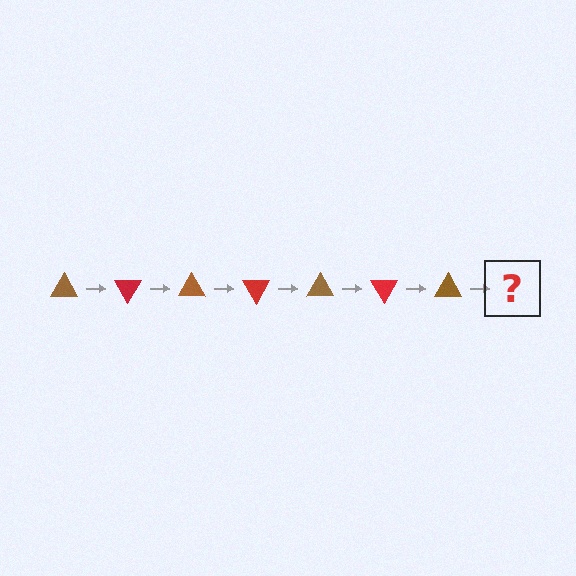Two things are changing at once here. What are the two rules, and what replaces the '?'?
The two rules are that it rotates 60 degrees each step and the color cycles through brown and red. The '?' should be a red triangle, rotated 420 degrees from the start.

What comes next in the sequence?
The next element should be a red triangle, rotated 420 degrees from the start.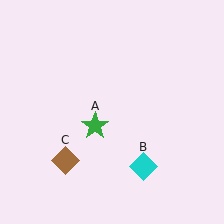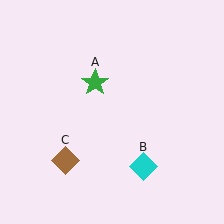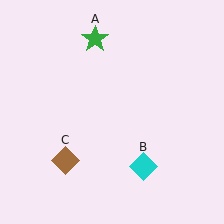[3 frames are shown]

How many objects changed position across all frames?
1 object changed position: green star (object A).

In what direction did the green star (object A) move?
The green star (object A) moved up.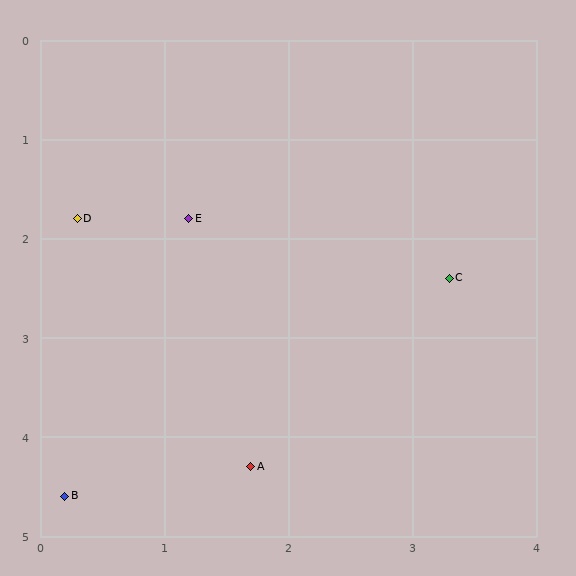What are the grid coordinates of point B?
Point B is at approximately (0.2, 4.6).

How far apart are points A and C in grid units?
Points A and C are about 2.5 grid units apart.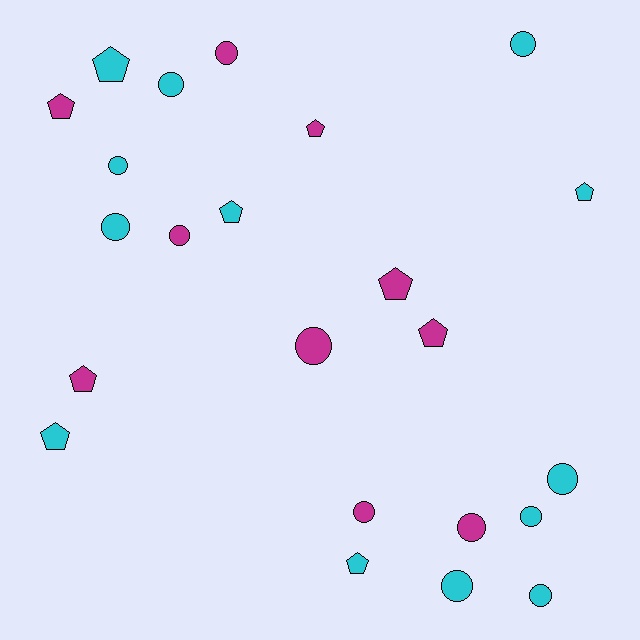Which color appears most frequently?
Cyan, with 13 objects.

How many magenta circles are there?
There are 5 magenta circles.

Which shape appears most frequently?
Circle, with 13 objects.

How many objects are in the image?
There are 23 objects.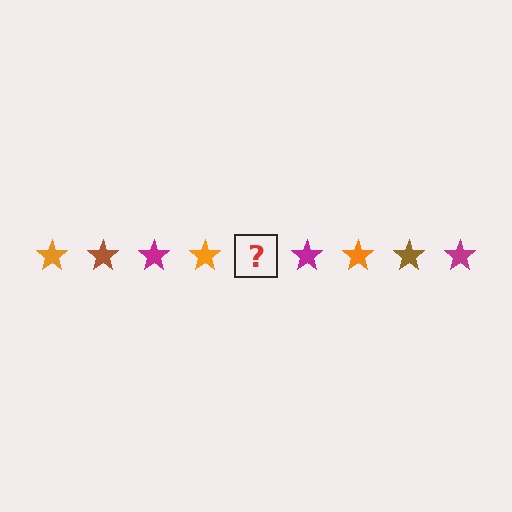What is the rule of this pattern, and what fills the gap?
The rule is that the pattern cycles through orange, brown, magenta stars. The gap should be filled with a brown star.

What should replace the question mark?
The question mark should be replaced with a brown star.